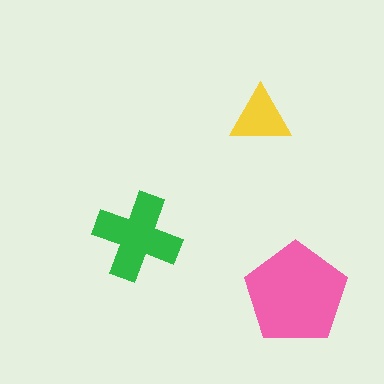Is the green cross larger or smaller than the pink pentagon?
Smaller.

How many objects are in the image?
There are 3 objects in the image.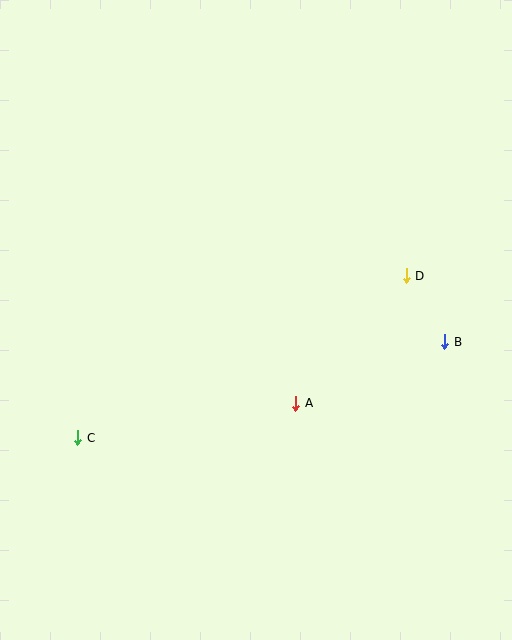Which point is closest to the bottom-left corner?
Point C is closest to the bottom-left corner.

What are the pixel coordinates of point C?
Point C is at (78, 438).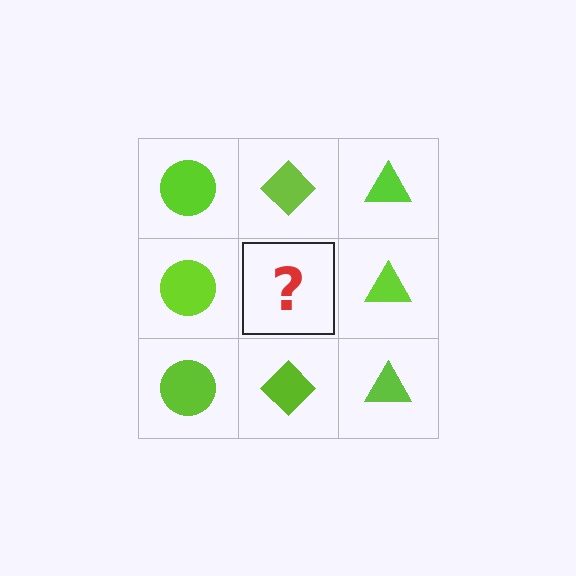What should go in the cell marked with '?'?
The missing cell should contain a lime diamond.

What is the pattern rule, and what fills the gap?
The rule is that each column has a consistent shape. The gap should be filled with a lime diamond.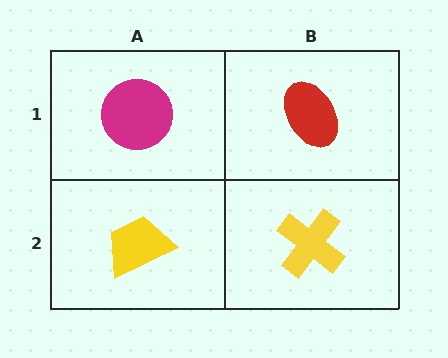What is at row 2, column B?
A yellow cross.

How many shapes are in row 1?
2 shapes.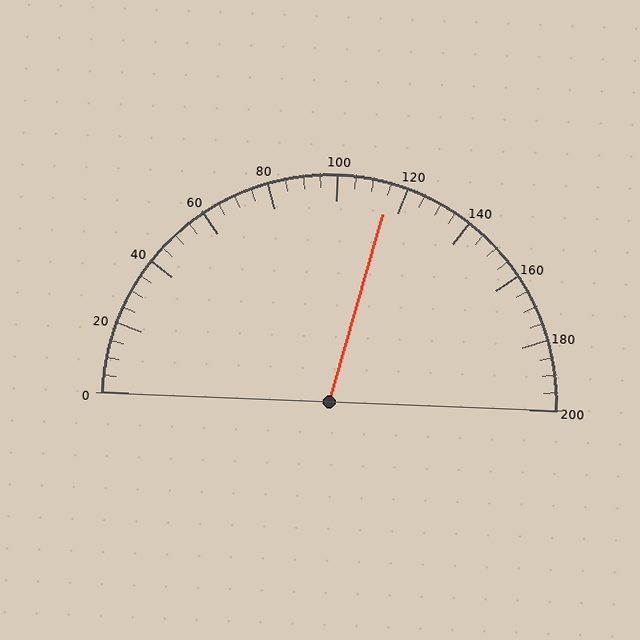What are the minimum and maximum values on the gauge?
The gauge ranges from 0 to 200.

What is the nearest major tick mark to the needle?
The nearest major tick mark is 120.